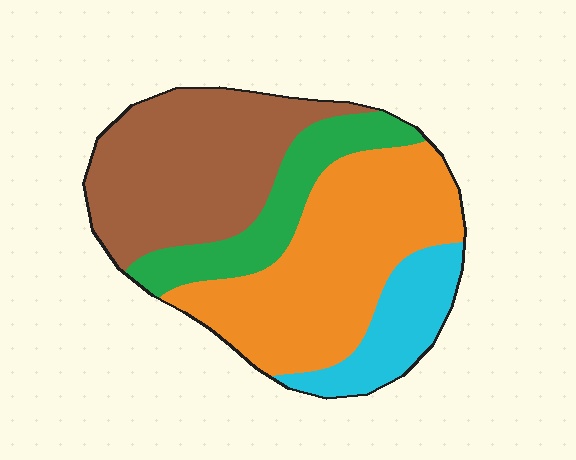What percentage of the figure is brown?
Brown takes up between a sixth and a third of the figure.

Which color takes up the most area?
Orange, at roughly 40%.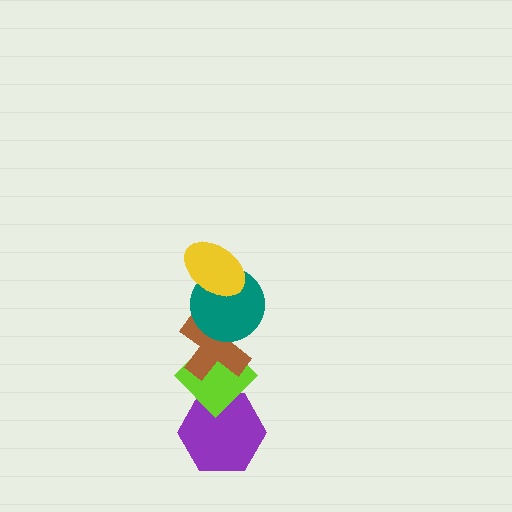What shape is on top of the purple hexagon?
The lime diamond is on top of the purple hexagon.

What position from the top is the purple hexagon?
The purple hexagon is 5th from the top.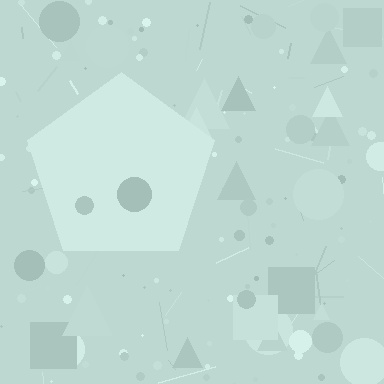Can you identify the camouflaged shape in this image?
The camouflaged shape is a pentagon.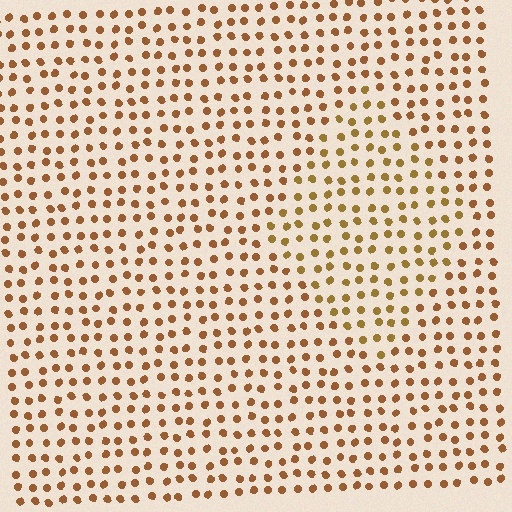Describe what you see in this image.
The image is filled with small brown elements in a uniform arrangement. A diamond-shaped region is visible where the elements are tinted to a slightly different hue, forming a subtle color boundary.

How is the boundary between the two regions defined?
The boundary is defined purely by a slight shift in hue (about 17 degrees). Spacing, size, and orientation are identical on both sides.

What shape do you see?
I see a diamond.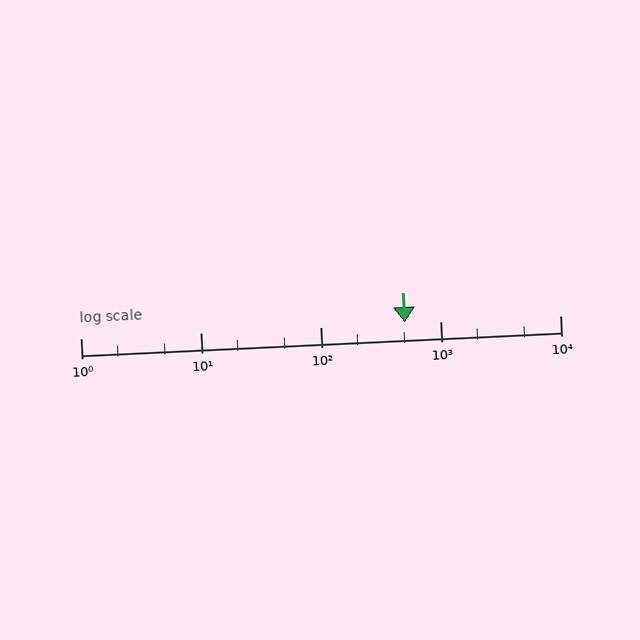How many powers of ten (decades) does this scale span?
The scale spans 4 decades, from 1 to 10000.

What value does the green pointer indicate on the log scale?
The pointer indicates approximately 510.